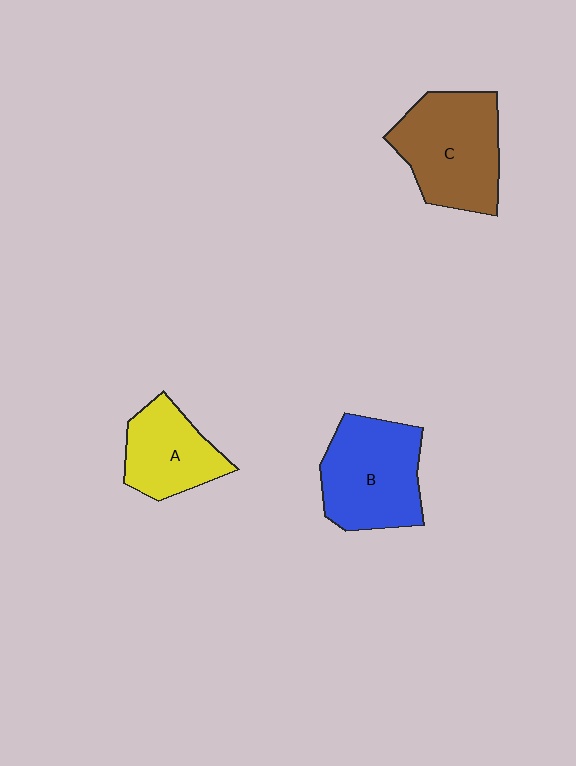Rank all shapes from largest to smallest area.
From largest to smallest: C (brown), B (blue), A (yellow).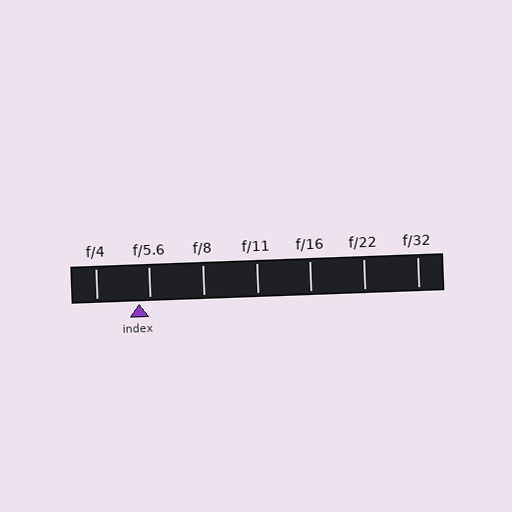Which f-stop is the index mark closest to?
The index mark is closest to f/5.6.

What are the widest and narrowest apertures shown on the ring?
The widest aperture shown is f/4 and the narrowest is f/32.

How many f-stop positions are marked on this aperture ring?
There are 7 f-stop positions marked.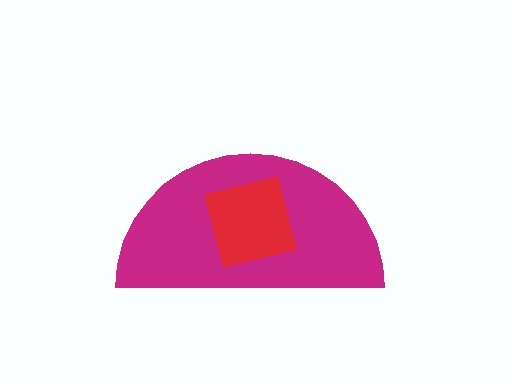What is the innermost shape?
The red square.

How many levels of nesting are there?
2.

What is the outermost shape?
The magenta semicircle.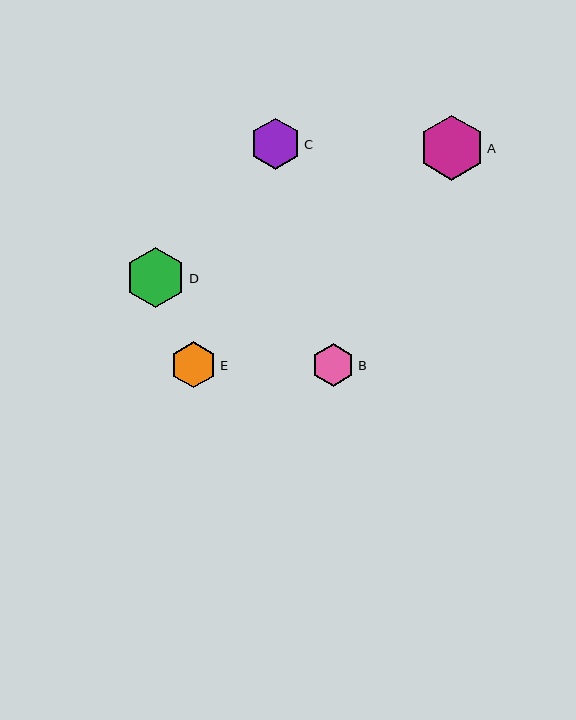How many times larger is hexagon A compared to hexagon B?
Hexagon A is approximately 1.5 times the size of hexagon B.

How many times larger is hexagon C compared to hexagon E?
Hexagon C is approximately 1.1 times the size of hexagon E.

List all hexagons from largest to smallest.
From largest to smallest: A, D, C, E, B.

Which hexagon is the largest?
Hexagon A is the largest with a size of approximately 65 pixels.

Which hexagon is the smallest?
Hexagon B is the smallest with a size of approximately 43 pixels.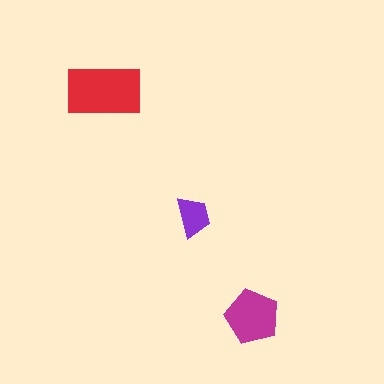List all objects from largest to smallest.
The red rectangle, the magenta pentagon, the purple trapezoid.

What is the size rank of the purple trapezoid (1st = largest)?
3rd.